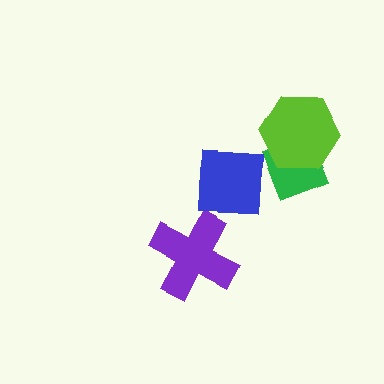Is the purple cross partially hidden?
No, no other shape covers it.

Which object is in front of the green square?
The lime hexagon is in front of the green square.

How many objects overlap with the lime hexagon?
1 object overlaps with the lime hexagon.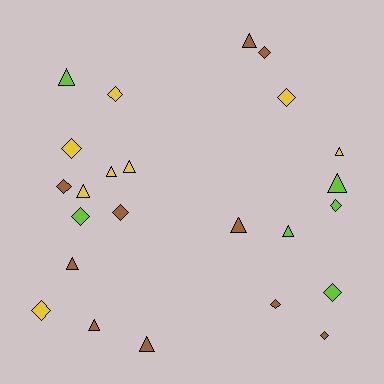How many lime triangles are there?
There are 3 lime triangles.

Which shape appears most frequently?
Diamond, with 12 objects.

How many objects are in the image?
There are 24 objects.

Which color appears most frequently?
Brown, with 10 objects.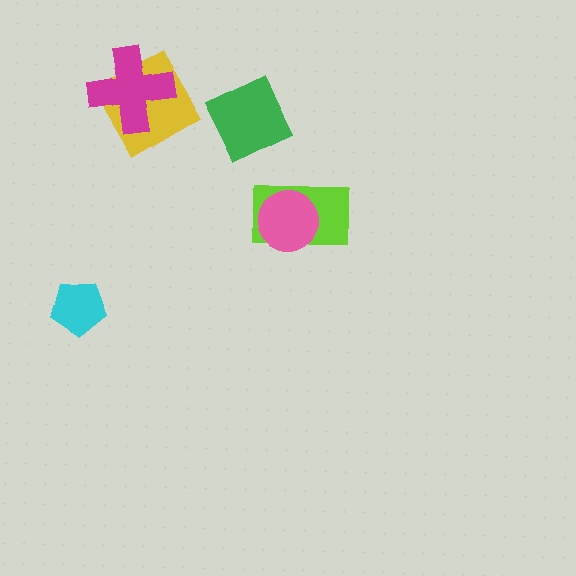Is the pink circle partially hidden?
No, no other shape covers it.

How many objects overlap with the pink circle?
1 object overlaps with the pink circle.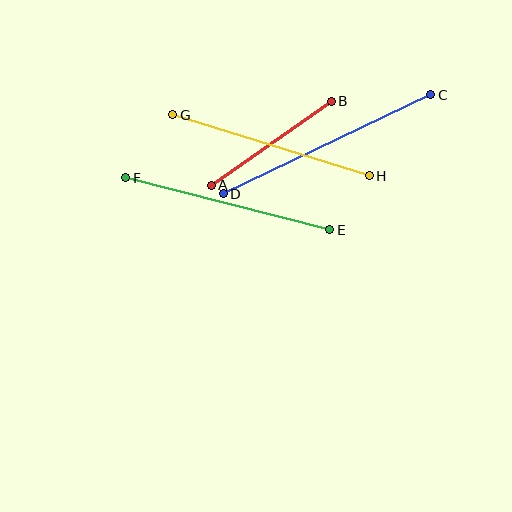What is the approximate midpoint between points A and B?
The midpoint is at approximately (271, 143) pixels.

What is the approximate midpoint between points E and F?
The midpoint is at approximately (228, 204) pixels.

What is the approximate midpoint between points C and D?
The midpoint is at approximately (327, 144) pixels.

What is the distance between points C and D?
The distance is approximately 230 pixels.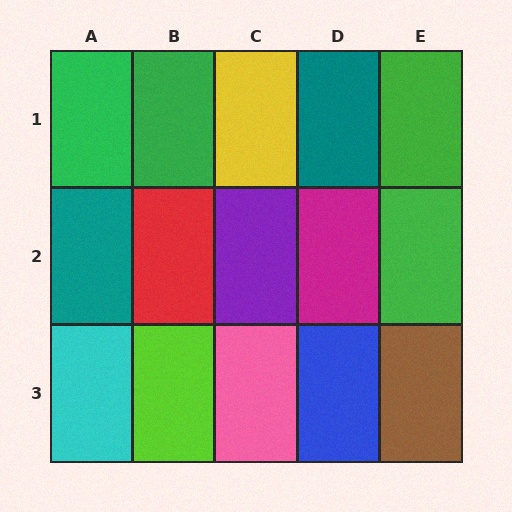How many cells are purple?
1 cell is purple.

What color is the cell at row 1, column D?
Teal.